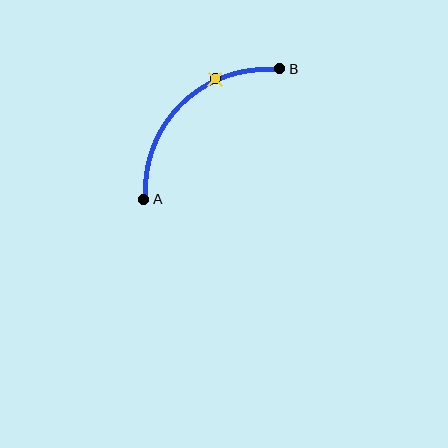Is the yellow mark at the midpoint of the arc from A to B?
No. The yellow mark lies on the arc but is closer to endpoint B. The arc midpoint would be at the point on the curve equidistant along the arc from both A and B.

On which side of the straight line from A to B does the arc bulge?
The arc bulges above and to the left of the straight line connecting A and B.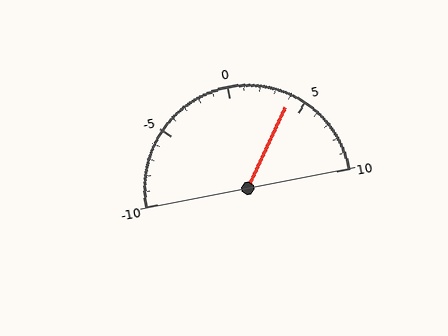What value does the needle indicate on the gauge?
The needle indicates approximately 4.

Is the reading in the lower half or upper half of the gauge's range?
The reading is in the upper half of the range (-10 to 10).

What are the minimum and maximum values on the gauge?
The gauge ranges from -10 to 10.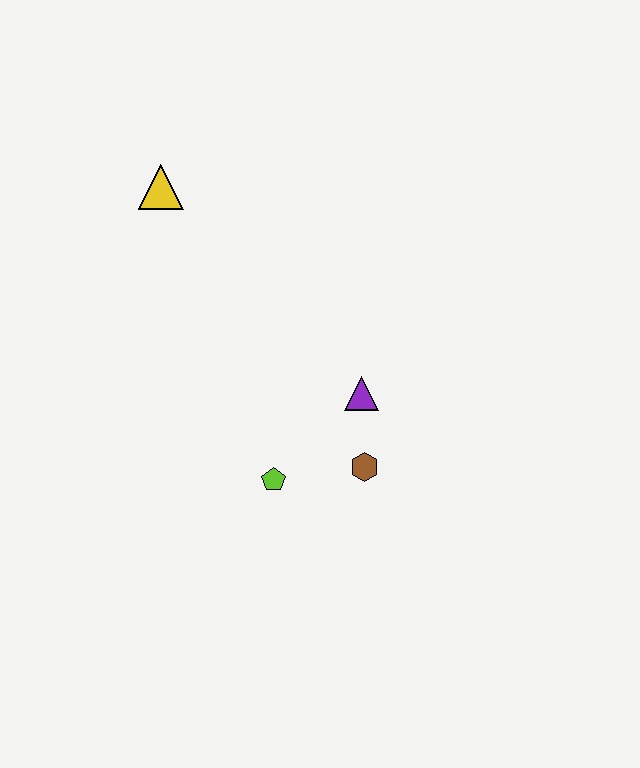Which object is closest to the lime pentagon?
The brown hexagon is closest to the lime pentagon.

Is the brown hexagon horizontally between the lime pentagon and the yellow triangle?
No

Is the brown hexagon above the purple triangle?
No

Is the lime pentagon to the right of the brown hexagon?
No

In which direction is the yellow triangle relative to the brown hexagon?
The yellow triangle is above the brown hexagon.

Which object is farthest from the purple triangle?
The yellow triangle is farthest from the purple triangle.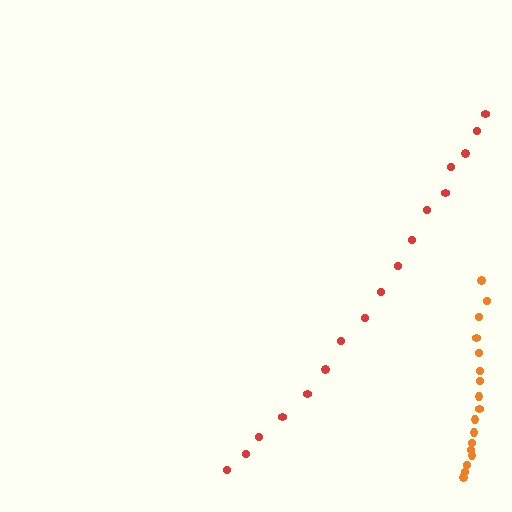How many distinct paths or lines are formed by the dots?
There are 2 distinct paths.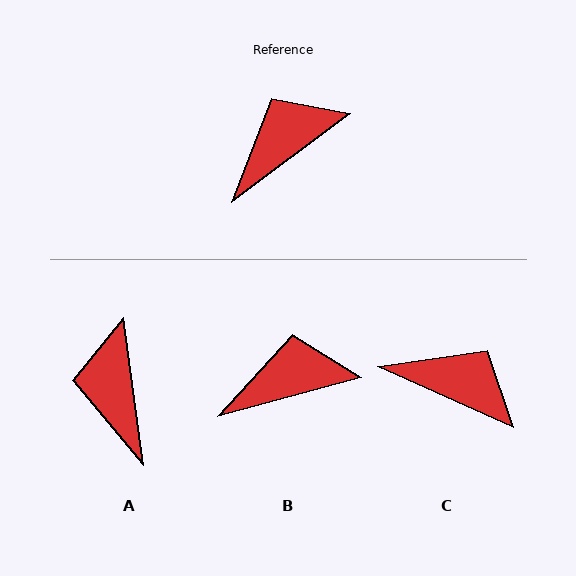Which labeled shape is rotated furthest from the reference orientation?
A, about 61 degrees away.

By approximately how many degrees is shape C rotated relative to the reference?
Approximately 61 degrees clockwise.